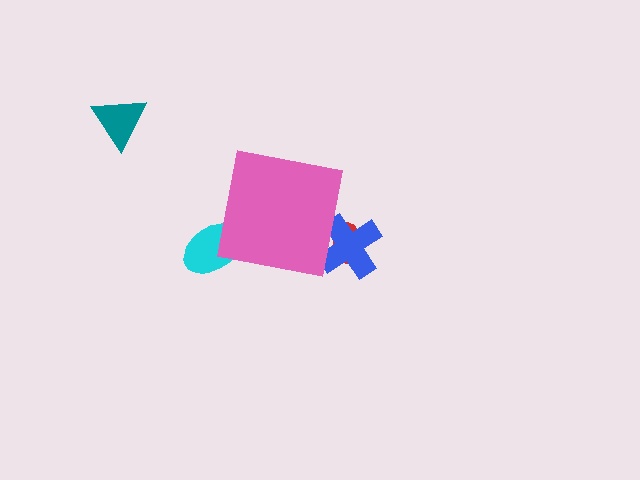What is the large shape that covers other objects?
A pink square.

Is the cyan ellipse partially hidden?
Yes, the cyan ellipse is partially hidden behind the pink square.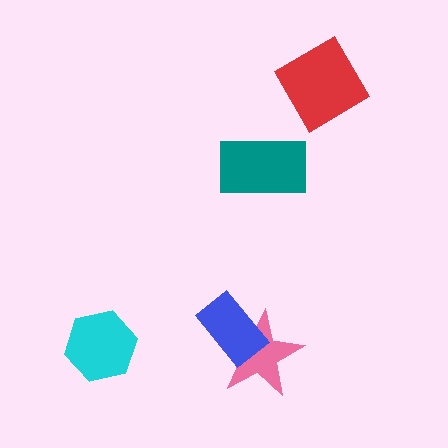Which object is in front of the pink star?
The blue rectangle is in front of the pink star.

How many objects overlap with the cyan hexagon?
0 objects overlap with the cyan hexagon.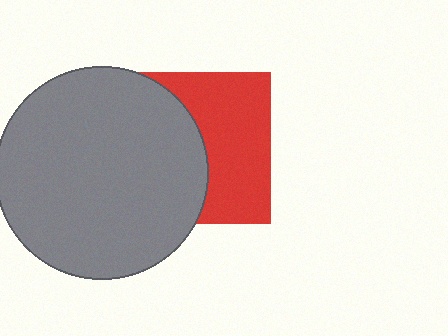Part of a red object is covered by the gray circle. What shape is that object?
It is a square.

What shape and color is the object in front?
The object in front is a gray circle.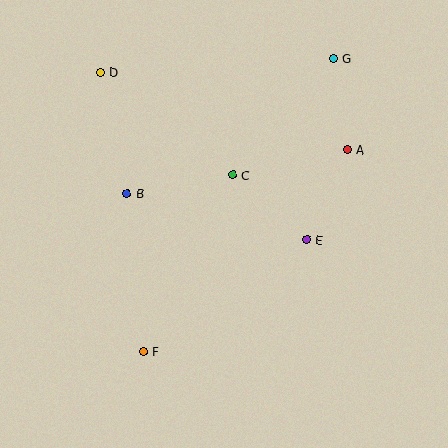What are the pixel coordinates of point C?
Point C is at (233, 175).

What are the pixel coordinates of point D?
Point D is at (100, 72).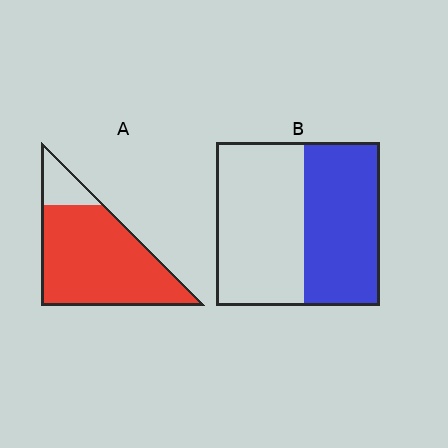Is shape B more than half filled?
Roughly half.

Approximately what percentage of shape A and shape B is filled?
A is approximately 85% and B is approximately 45%.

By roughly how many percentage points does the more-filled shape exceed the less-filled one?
By roughly 40 percentage points (A over B).